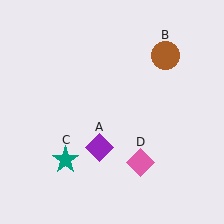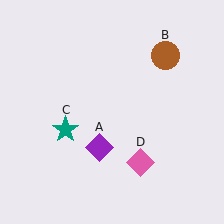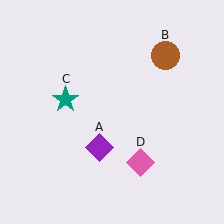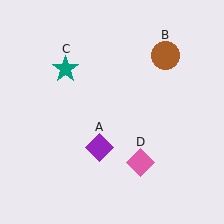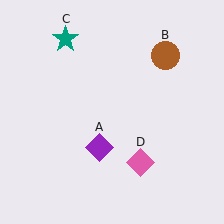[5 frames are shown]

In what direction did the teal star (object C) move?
The teal star (object C) moved up.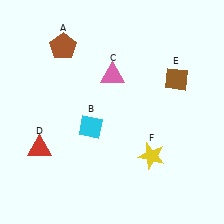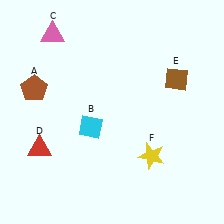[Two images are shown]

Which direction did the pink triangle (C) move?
The pink triangle (C) moved left.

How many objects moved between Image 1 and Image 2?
2 objects moved between the two images.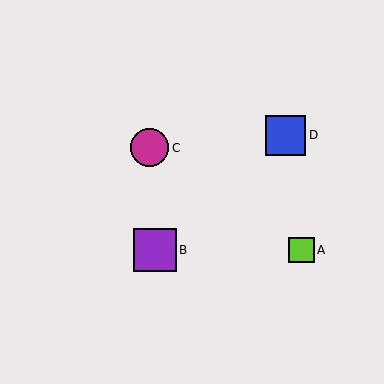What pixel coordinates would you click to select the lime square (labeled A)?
Click at (302, 250) to select the lime square A.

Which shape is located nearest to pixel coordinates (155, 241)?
The purple square (labeled B) at (155, 250) is nearest to that location.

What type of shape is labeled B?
Shape B is a purple square.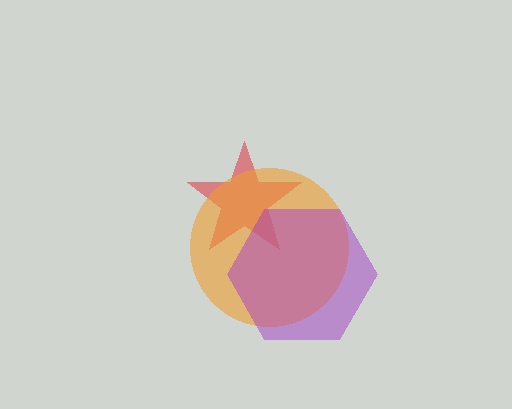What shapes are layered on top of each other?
The layered shapes are: a red star, an orange circle, a purple hexagon.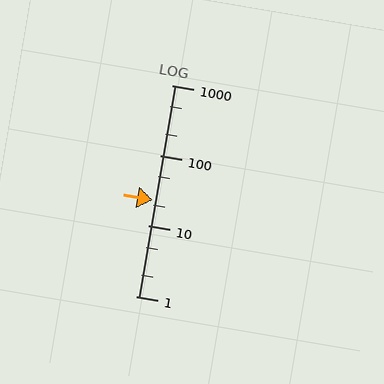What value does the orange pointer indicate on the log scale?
The pointer indicates approximately 23.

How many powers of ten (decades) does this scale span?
The scale spans 3 decades, from 1 to 1000.